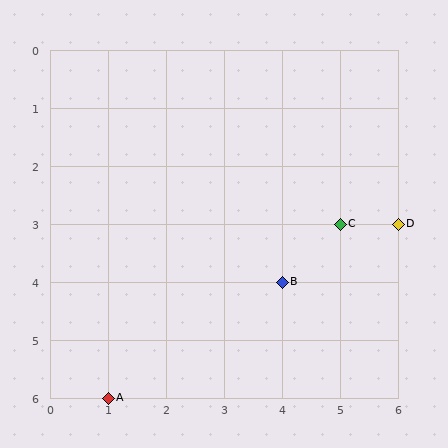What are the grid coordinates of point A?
Point A is at grid coordinates (1, 6).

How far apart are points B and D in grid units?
Points B and D are 2 columns and 1 row apart (about 2.2 grid units diagonally).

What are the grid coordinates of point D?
Point D is at grid coordinates (6, 3).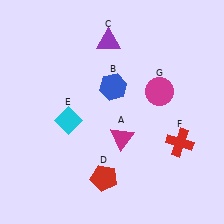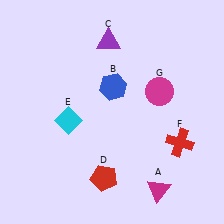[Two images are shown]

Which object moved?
The magenta triangle (A) moved down.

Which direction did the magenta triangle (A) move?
The magenta triangle (A) moved down.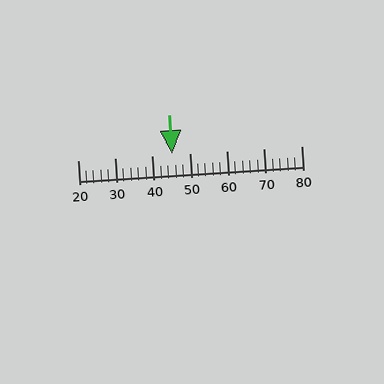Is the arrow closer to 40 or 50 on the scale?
The arrow is closer to 50.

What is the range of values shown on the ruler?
The ruler shows values from 20 to 80.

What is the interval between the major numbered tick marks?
The major tick marks are spaced 10 units apart.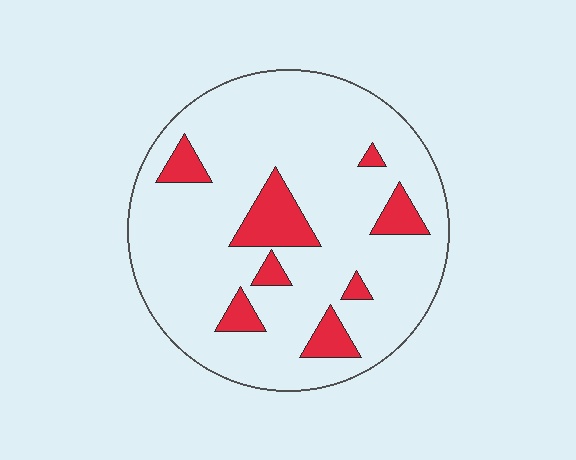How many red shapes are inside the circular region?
8.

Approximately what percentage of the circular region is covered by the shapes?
Approximately 15%.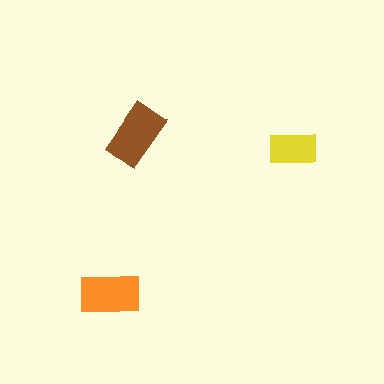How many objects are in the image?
There are 3 objects in the image.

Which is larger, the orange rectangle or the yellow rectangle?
The orange one.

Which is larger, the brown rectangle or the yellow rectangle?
The brown one.